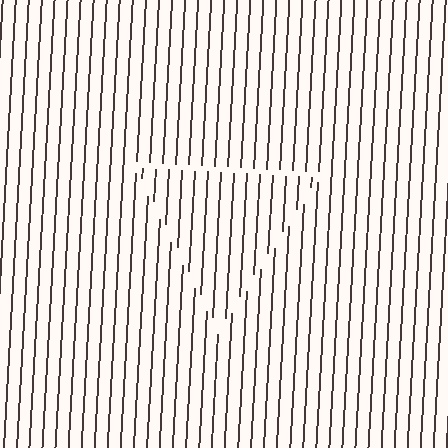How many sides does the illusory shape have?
3 sides — the line-ends trace a triangle.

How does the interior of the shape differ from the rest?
The interior of the shape contains the same grating, shifted by half a period — the contour is defined by the phase discontinuity where line-ends from the inner and outer gratings abut.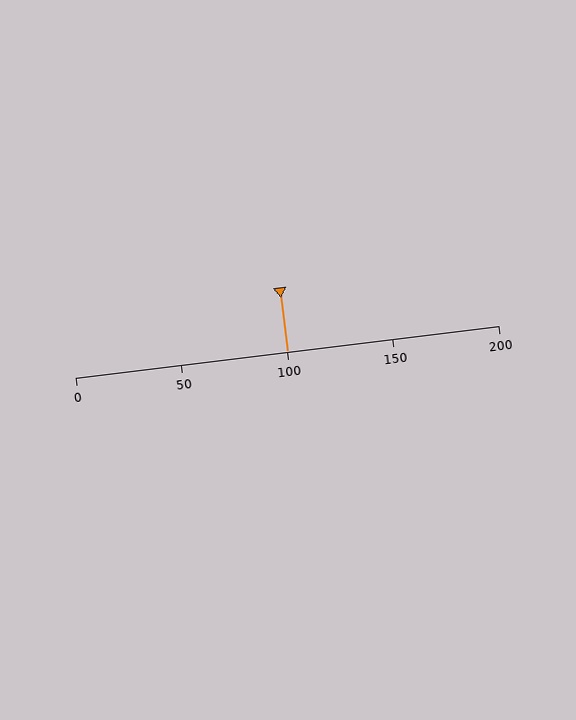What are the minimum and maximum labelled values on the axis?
The axis runs from 0 to 200.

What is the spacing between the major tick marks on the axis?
The major ticks are spaced 50 apart.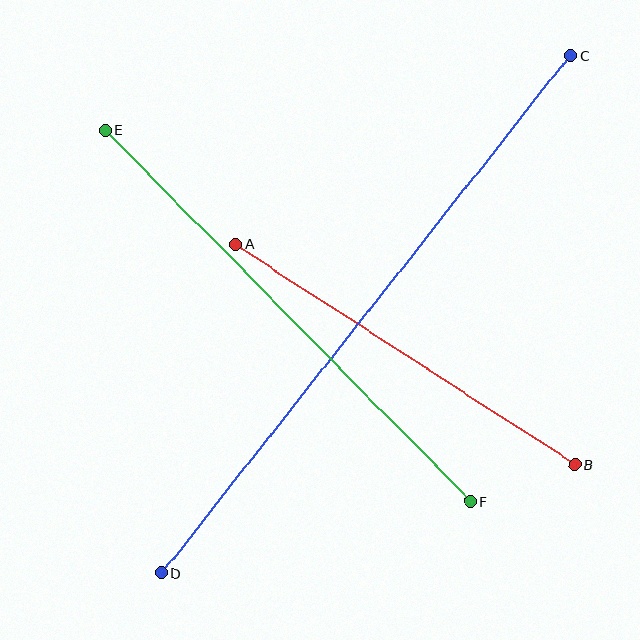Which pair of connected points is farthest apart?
Points C and D are farthest apart.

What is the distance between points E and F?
The distance is approximately 521 pixels.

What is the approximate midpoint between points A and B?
The midpoint is at approximately (405, 354) pixels.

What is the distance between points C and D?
The distance is approximately 660 pixels.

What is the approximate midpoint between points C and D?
The midpoint is at approximately (366, 314) pixels.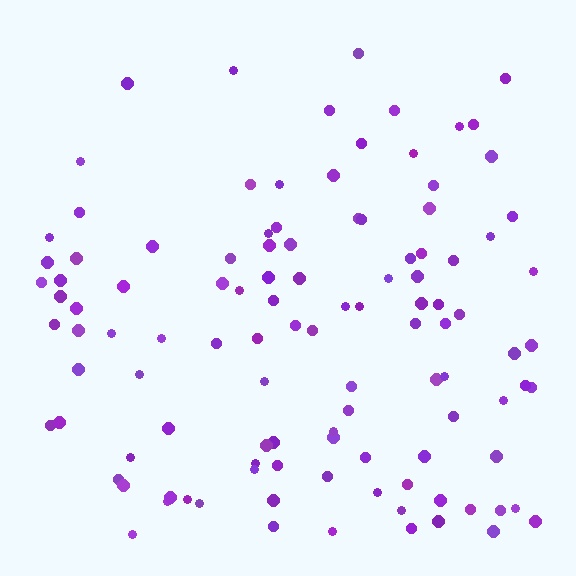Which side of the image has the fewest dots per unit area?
The top.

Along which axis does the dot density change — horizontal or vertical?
Vertical.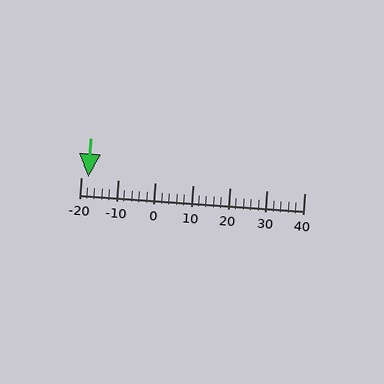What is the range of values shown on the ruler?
The ruler shows values from -20 to 40.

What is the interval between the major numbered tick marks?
The major tick marks are spaced 10 units apart.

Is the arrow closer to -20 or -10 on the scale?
The arrow is closer to -20.